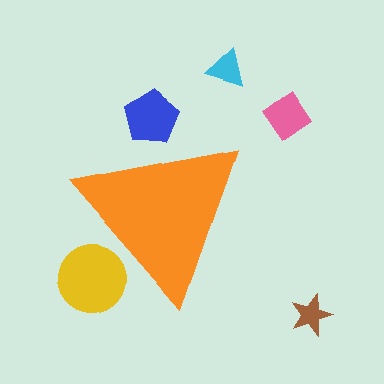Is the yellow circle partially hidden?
Yes, the yellow circle is partially hidden behind the orange triangle.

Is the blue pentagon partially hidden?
Yes, the blue pentagon is partially hidden behind the orange triangle.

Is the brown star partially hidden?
No, the brown star is fully visible.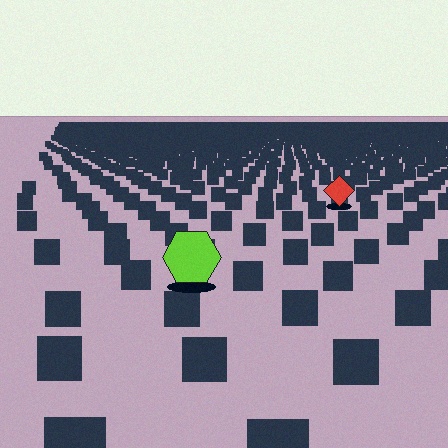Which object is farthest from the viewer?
The red diamond is farthest from the viewer. It appears smaller and the ground texture around it is denser.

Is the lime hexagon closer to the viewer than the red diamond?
Yes. The lime hexagon is closer — you can tell from the texture gradient: the ground texture is coarser near it.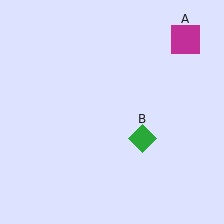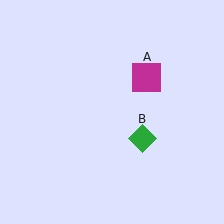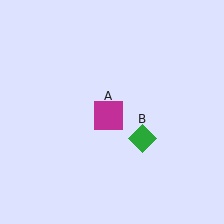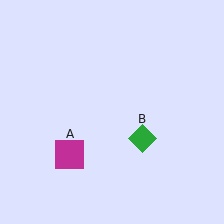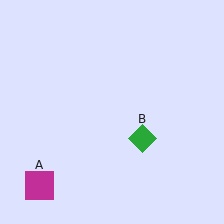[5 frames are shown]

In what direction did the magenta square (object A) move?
The magenta square (object A) moved down and to the left.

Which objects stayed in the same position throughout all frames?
Green diamond (object B) remained stationary.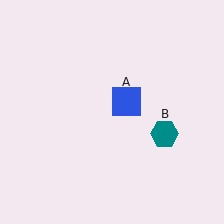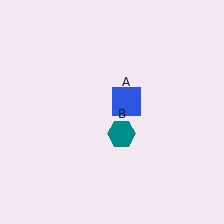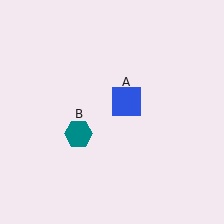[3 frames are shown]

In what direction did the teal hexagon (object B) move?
The teal hexagon (object B) moved left.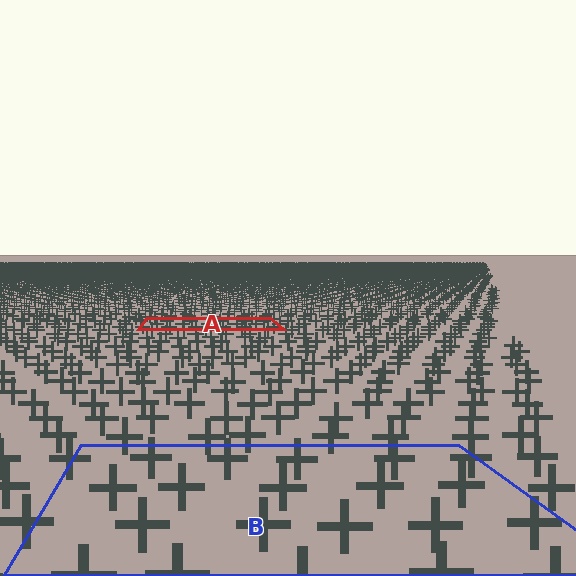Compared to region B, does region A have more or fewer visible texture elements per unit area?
Region A has more texture elements per unit area — they are packed more densely because it is farther away.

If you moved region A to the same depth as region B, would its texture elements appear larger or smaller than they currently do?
They would appear larger. At a closer depth, the same texture elements are projected at a bigger on-screen size.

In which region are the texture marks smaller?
The texture marks are smaller in region A, because it is farther away.